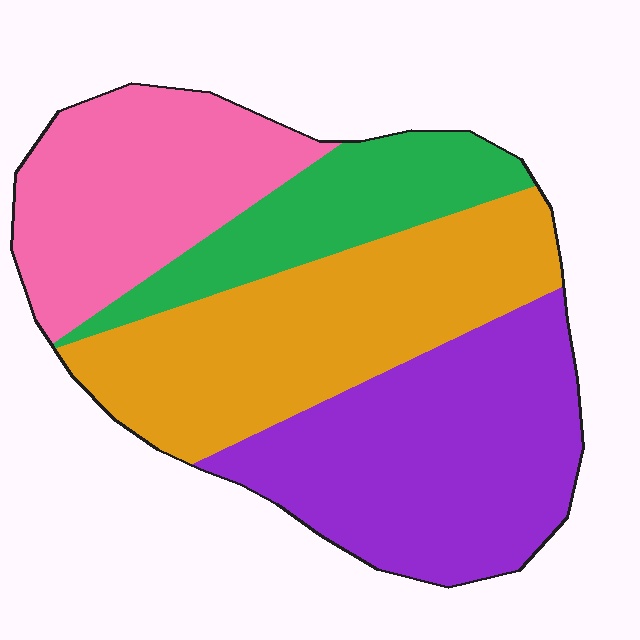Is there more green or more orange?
Orange.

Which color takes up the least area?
Green, at roughly 15%.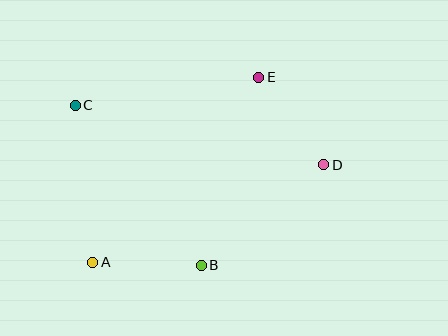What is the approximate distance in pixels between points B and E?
The distance between B and E is approximately 197 pixels.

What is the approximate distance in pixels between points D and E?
The distance between D and E is approximately 109 pixels.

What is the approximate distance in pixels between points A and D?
The distance between A and D is approximately 251 pixels.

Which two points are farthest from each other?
Points C and D are farthest from each other.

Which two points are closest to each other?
Points A and B are closest to each other.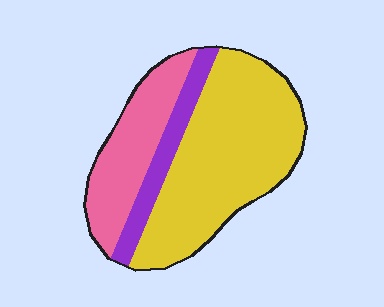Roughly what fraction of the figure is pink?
Pink takes up about one quarter (1/4) of the figure.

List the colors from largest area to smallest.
From largest to smallest: yellow, pink, purple.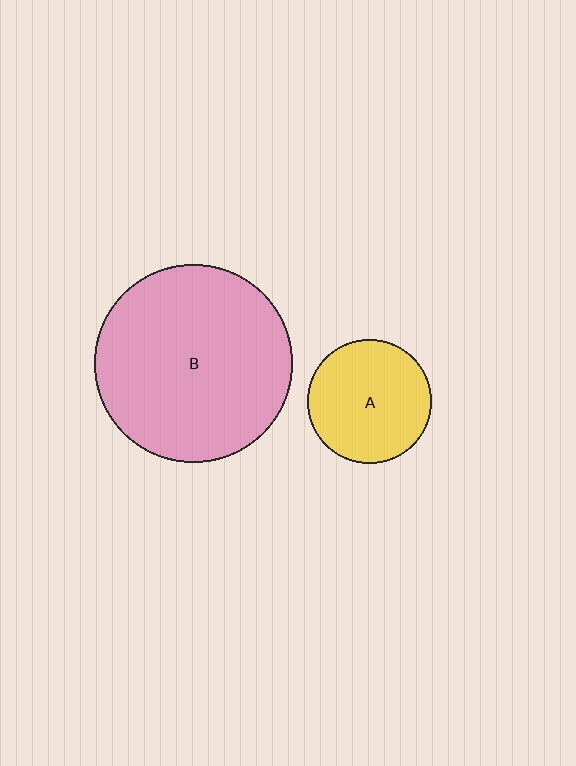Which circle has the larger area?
Circle B (pink).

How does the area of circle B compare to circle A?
Approximately 2.5 times.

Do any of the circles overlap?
No, none of the circles overlap.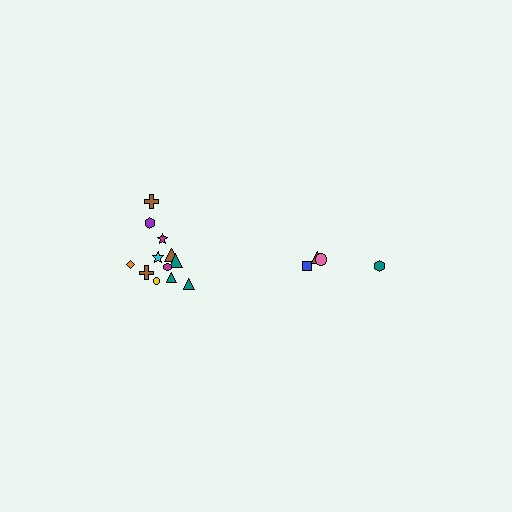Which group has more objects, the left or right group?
The left group.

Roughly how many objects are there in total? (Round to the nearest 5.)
Roughly 15 objects in total.